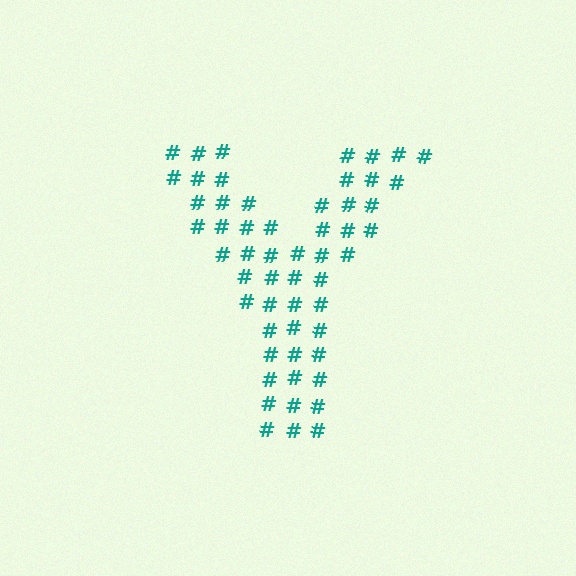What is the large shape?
The large shape is the letter Y.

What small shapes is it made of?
It is made of small hash symbols.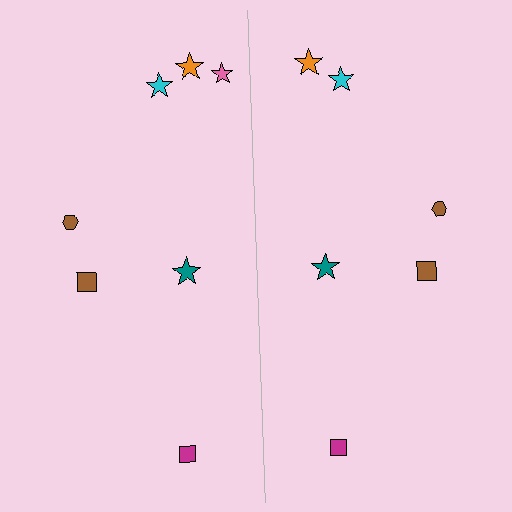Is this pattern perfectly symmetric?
No, the pattern is not perfectly symmetric. A pink star is missing from the right side.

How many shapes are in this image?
There are 13 shapes in this image.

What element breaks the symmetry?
A pink star is missing from the right side.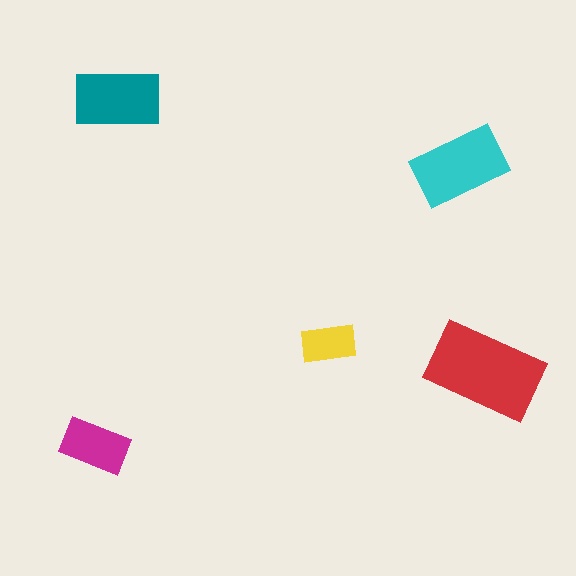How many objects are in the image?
There are 5 objects in the image.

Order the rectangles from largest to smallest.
the red one, the cyan one, the teal one, the magenta one, the yellow one.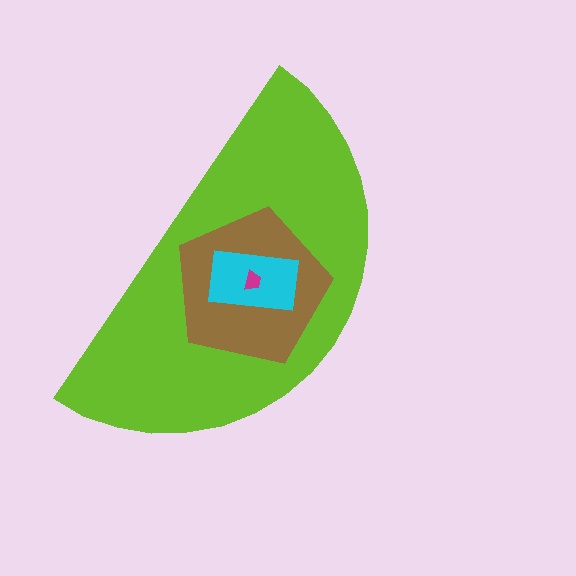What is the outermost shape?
The lime semicircle.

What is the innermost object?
The magenta trapezoid.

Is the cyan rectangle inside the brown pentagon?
Yes.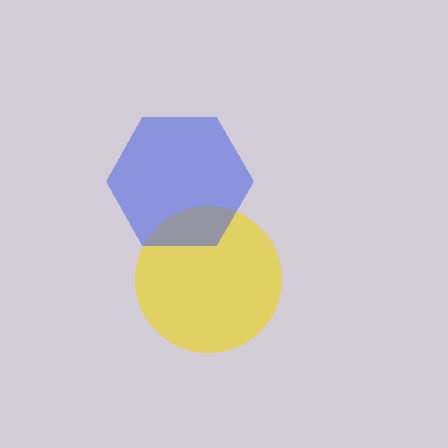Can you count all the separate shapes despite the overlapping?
Yes, there are 2 separate shapes.